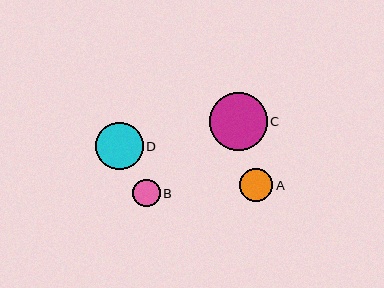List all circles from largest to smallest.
From largest to smallest: C, D, A, B.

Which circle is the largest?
Circle C is the largest with a size of approximately 57 pixels.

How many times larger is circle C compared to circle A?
Circle C is approximately 1.7 times the size of circle A.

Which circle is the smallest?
Circle B is the smallest with a size of approximately 27 pixels.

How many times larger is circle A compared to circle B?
Circle A is approximately 1.2 times the size of circle B.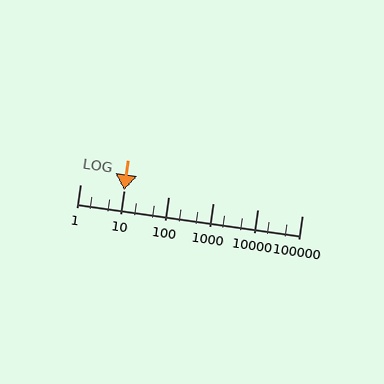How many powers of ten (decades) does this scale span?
The scale spans 5 decades, from 1 to 100000.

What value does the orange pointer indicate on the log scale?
The pointer indicates approximately 10.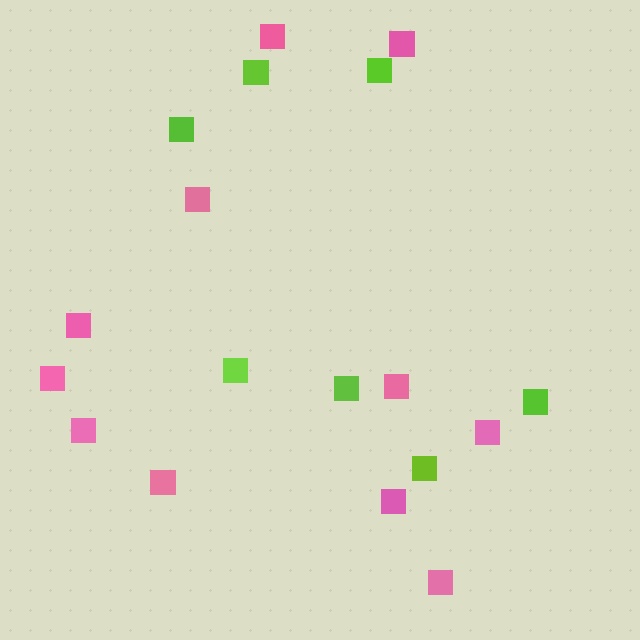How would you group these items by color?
There are 2 groups: one group of pink squares (11) and one group of lime squares (7).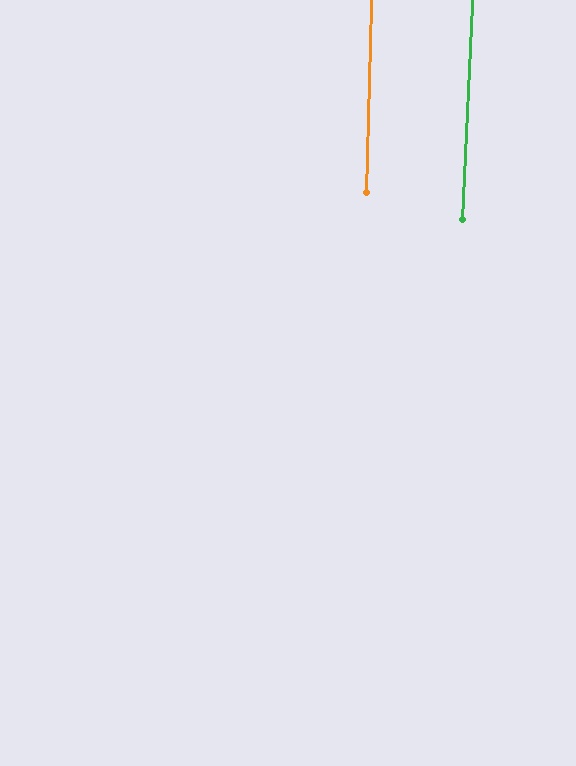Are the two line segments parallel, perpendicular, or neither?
Parallel — their directions differ by only 1.1°.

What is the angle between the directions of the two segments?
Approximately 1 degree.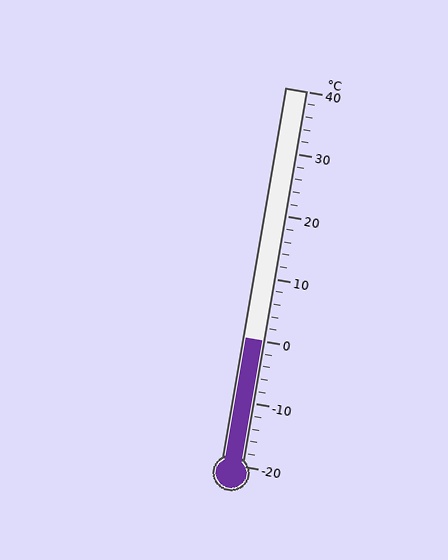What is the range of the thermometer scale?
The thermometer scale ranges from -20°C to 40°C.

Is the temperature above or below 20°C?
The temperature is below 20°C.